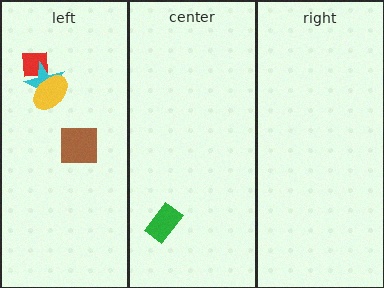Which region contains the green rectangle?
The center region.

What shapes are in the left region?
The brown square, the red square, the cyan star, the yellow ellipse.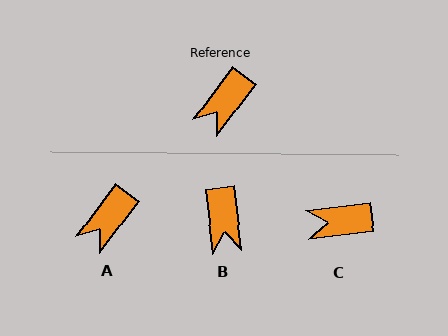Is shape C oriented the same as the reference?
No, it is off by about 46 degrees.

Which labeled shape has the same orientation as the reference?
A.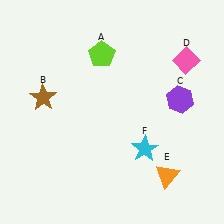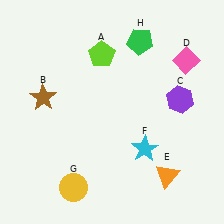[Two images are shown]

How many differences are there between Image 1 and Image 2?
There are 2 differences between the two images.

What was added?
A yellow circle (G), a green pentagon (H) were added in Image 2.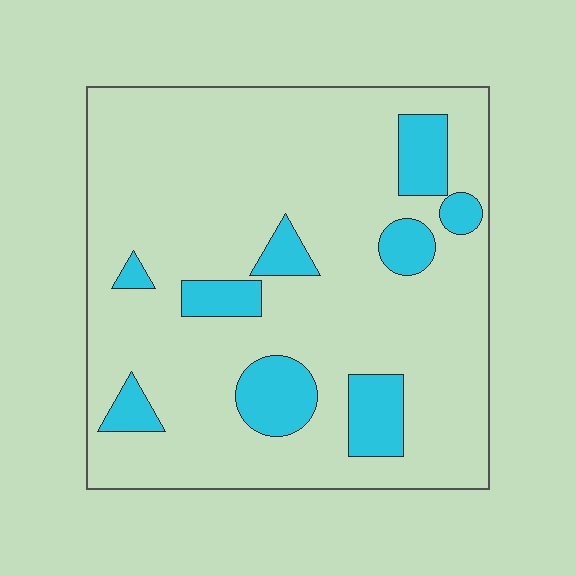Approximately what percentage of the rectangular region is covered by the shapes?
Approximately 15%.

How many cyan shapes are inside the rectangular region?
9.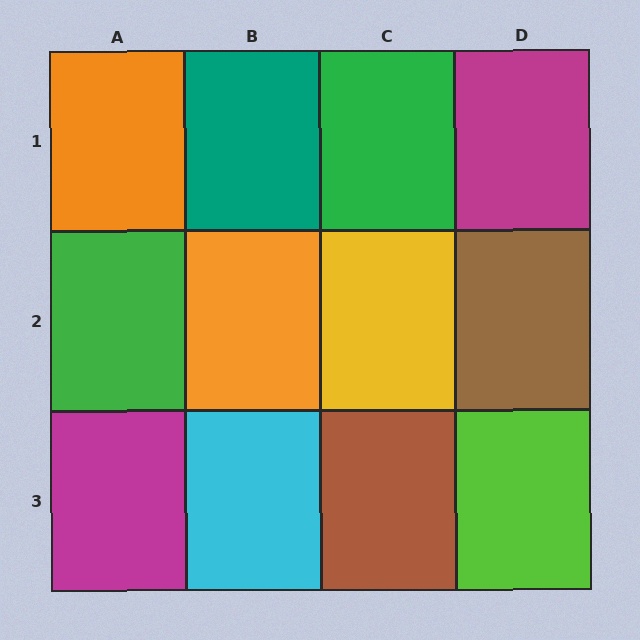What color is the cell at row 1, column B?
Teal.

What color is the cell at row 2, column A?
Green.